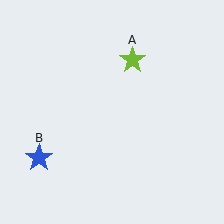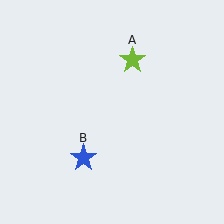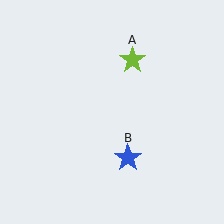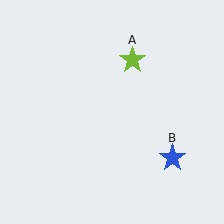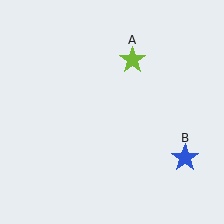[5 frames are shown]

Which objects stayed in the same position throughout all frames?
Lime star (object A) remained stationary.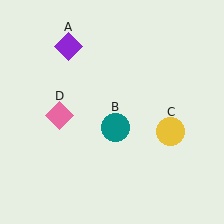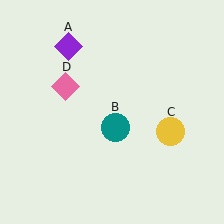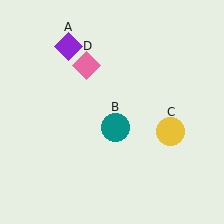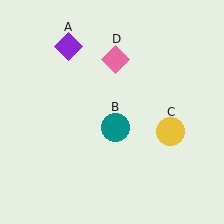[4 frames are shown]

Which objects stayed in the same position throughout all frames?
Purple diamond (object A) and teal circle (object B) and yellow circle (object C) remained stationary.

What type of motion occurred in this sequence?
The pink diamond (object D) rotated clockwise around the center of the scene.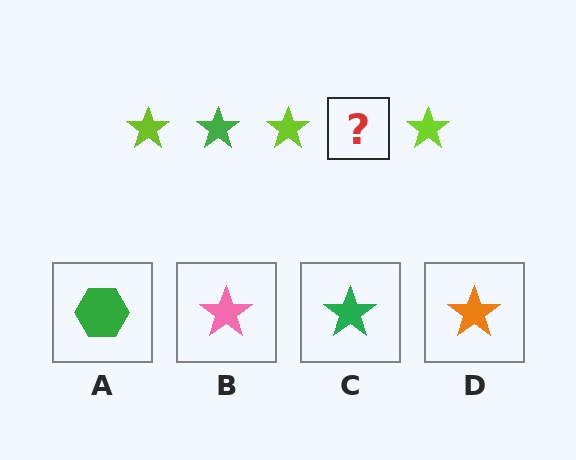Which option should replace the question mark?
Option C.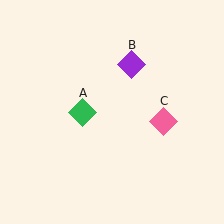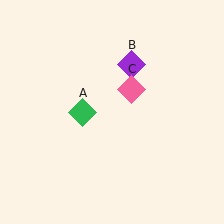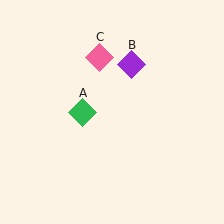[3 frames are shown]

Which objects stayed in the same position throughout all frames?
Green diamond (object A) and purple diamond (object B) remained stationary.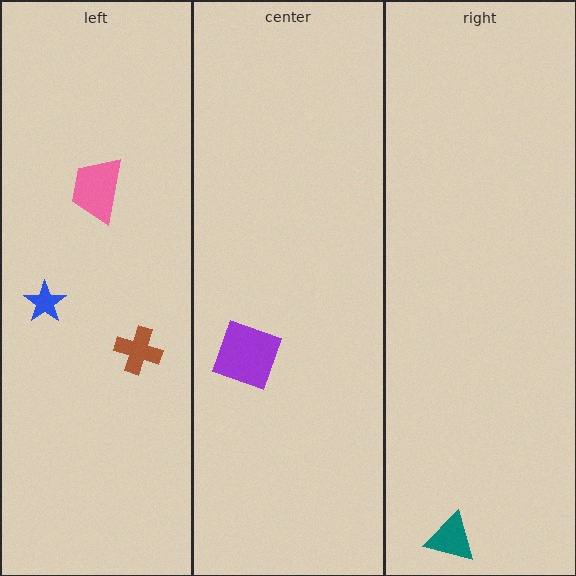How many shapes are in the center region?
1.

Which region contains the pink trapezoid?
The left region.